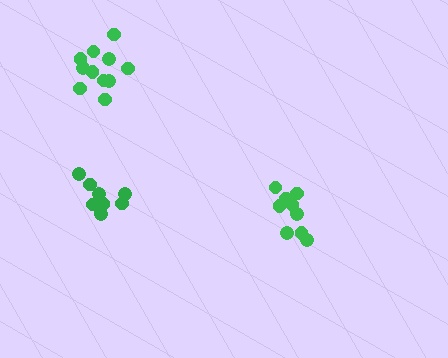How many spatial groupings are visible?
There are 3 spatial groupings.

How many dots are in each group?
Group 1: 9 dots, Group 2: 11 dots, Group 3: 9 dots (29 total).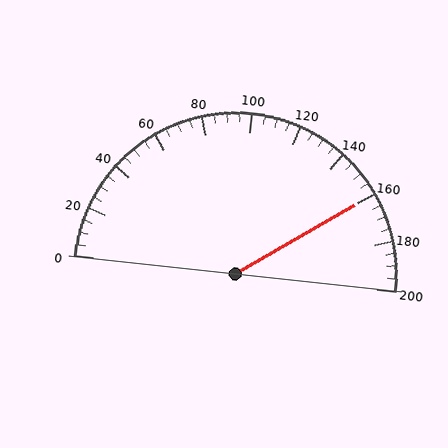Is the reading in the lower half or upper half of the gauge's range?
The reading is in the upper half of the range (0 to 200).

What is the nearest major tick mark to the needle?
The nearest major tick mark is 160.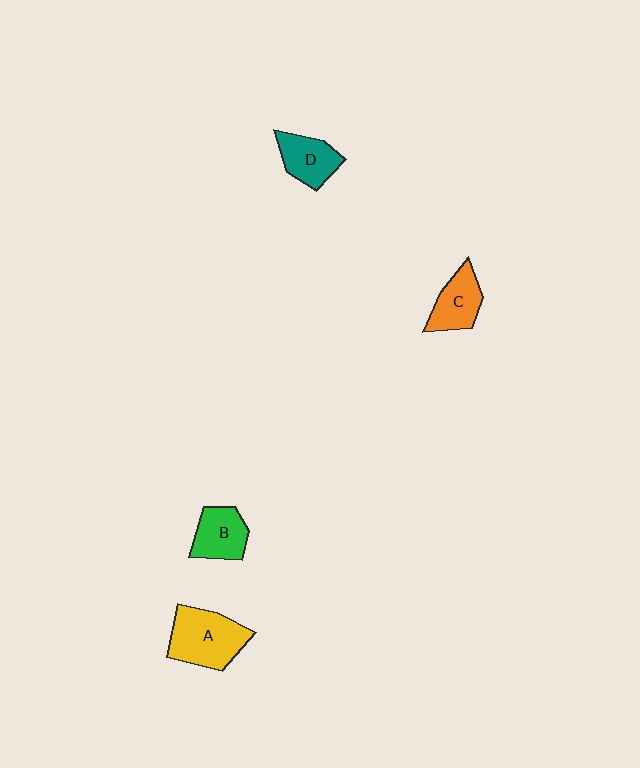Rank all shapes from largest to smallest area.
From largest to smallest: A (yellow), B (green), C (orange), D (teal).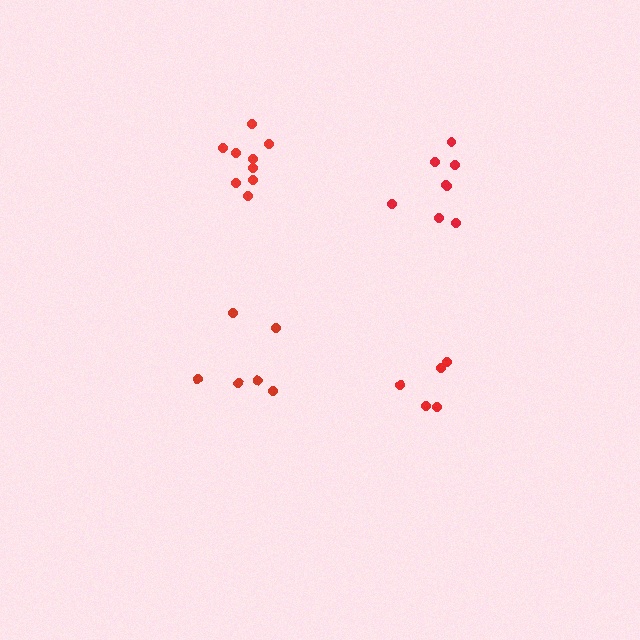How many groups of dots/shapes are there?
There are 4 groups.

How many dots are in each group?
Group 1: 5 dots, Group 2: 6 dots, Group 3: 9 dots, Group 4: 8 dots (28 total).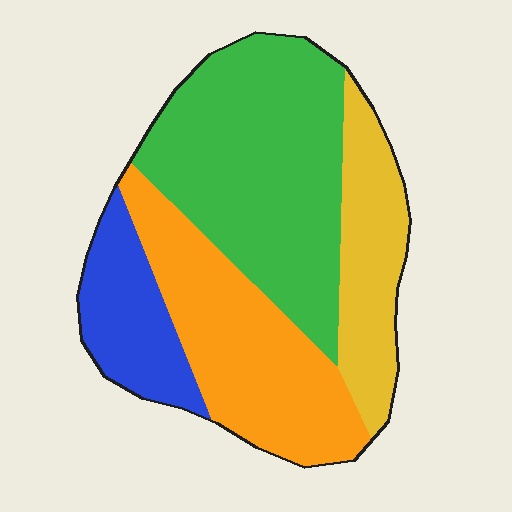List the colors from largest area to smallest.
From largest to smallest: green, orange, yellow, blue.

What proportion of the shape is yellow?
Yellow takes up less than a quarter of the shape.